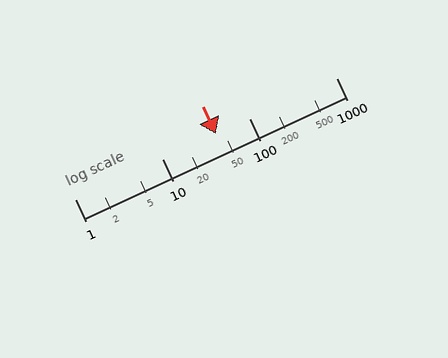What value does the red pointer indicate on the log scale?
The pointer indicates approximately 42.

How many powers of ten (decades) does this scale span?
The scale spans 3 decades, from 1 to 1000.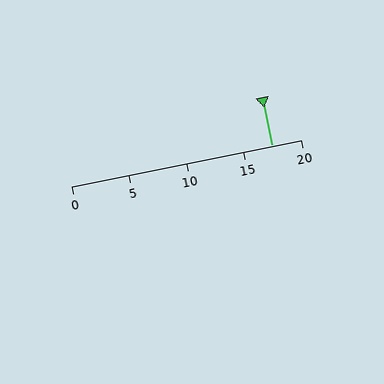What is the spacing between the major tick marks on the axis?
The major ticks are spaced 5 apart.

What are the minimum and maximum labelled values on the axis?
The axis runs from 0 to 20.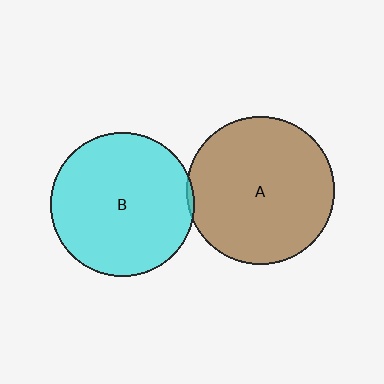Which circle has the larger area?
Circle A (brown).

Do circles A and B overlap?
Yes.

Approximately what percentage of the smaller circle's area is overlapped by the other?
Approximately 5%.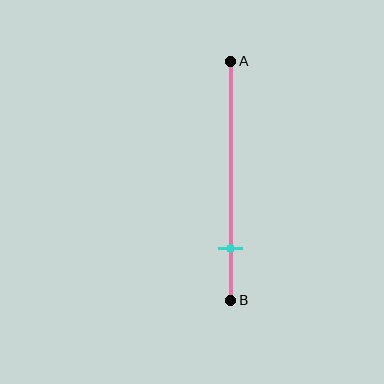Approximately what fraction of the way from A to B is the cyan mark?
The cyan mark is approximately 80% of the way from A to B.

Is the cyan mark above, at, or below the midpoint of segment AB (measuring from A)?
The cyan mark is below the midpoint of segment AB.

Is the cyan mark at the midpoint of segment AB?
No, the mark is at about 80% from A, not at the 50% midpoint.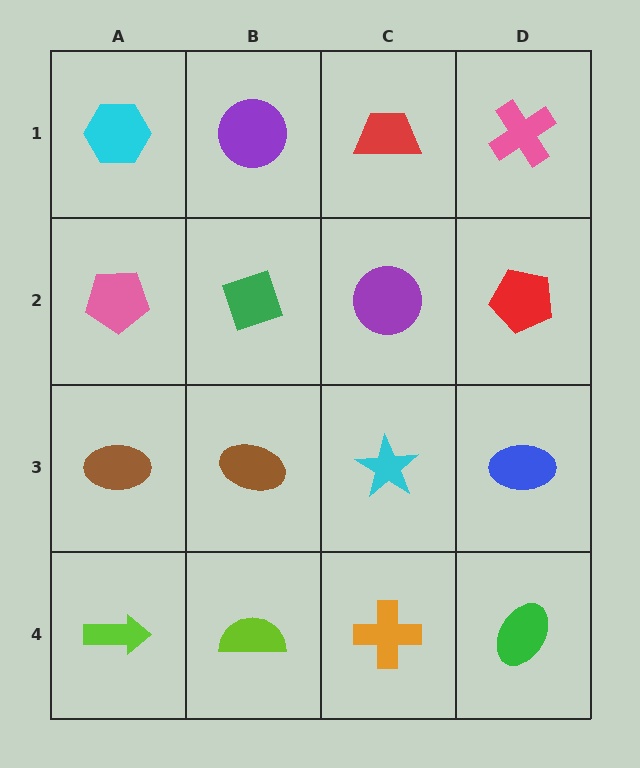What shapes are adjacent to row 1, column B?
A green diamond (row 2, column B), a cyan hexagon (row 1, column A), a red trapezoid (row 1, column C).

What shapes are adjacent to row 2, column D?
A pink cross (row 1, column D), a blue ellipse (row 3, column D), a purple circle (row 2, column C).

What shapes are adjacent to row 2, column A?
A cyan hexagon (row 1, column A), a brown ellipse (row 3, column A), a green diamond (row 2, column B).